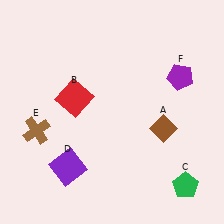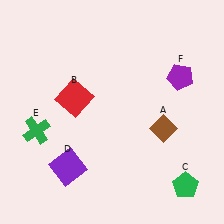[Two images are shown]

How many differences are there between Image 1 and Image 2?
There is 1 difference between the two images.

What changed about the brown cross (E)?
In Image 1, E is brown. In Image 2, it changed to green.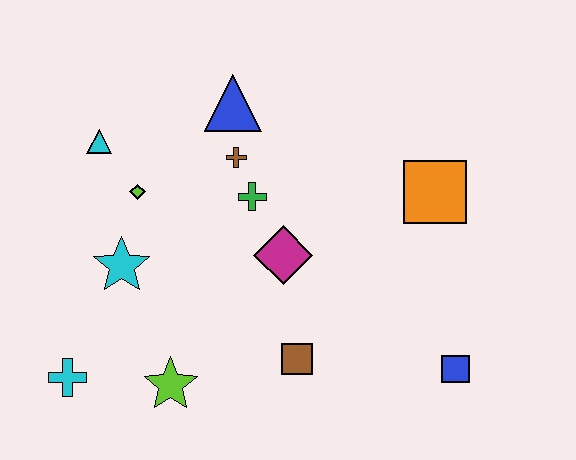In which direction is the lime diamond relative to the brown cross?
The lime diamond is to the left of the brown cross.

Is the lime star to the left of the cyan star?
No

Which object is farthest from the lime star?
The orange square is farthest from the lime star.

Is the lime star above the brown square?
No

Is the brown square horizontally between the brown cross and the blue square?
Yes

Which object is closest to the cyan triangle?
The lime diamond is closest to the cyan triangle.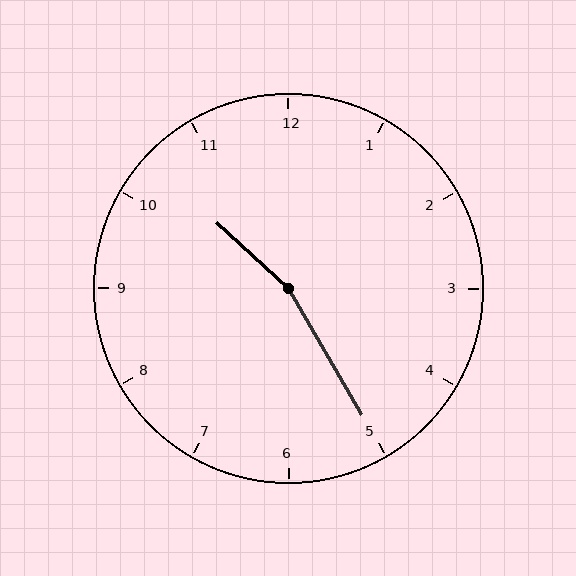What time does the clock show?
10:25.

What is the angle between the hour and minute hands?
Approximately 162 degrees.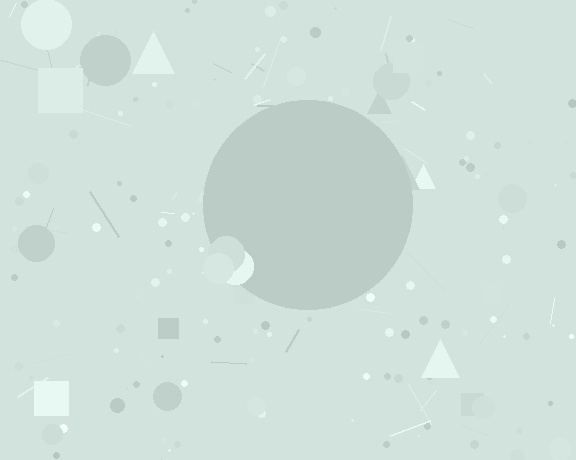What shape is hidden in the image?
A circle is hidden in the image.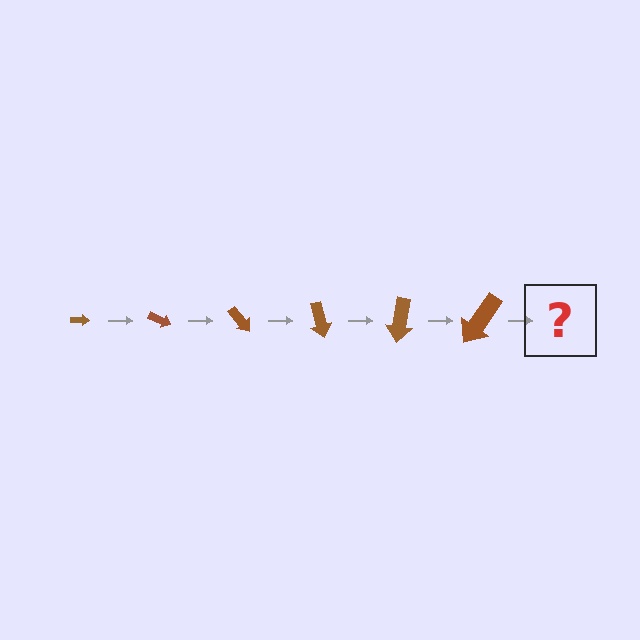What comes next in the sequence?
The next element should be an arrow, larger than the previous one and rotated 150 degrees from the start.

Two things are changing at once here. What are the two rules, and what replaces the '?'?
The two rules are that the arrow grows larger each step and it rotates 25 degrees each step. The '?' should be an arrow, larger than the previous one and rotated 150 degrees from the start.